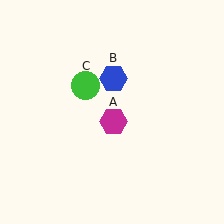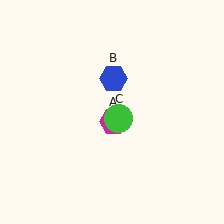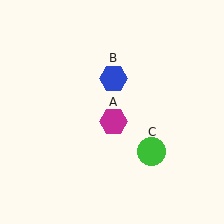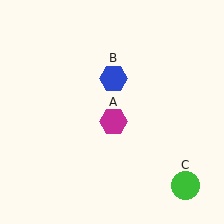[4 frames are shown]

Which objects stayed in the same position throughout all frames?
Magenta hexagon (object A) and blue hexagon (object B) remained stationary.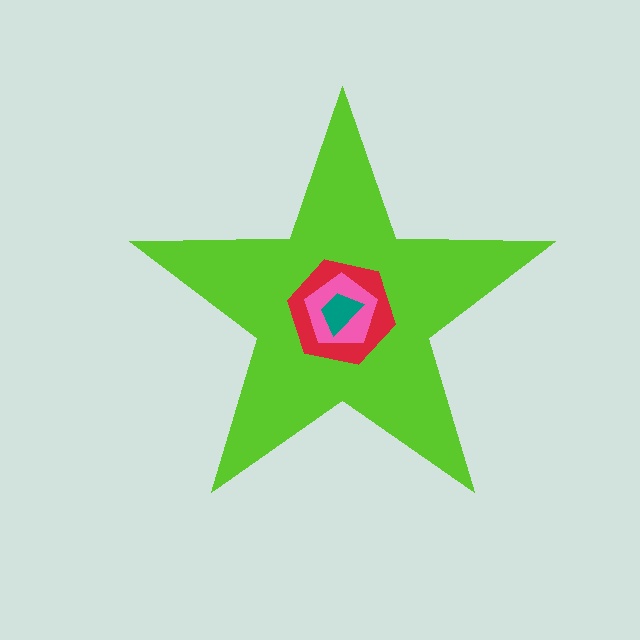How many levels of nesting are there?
4.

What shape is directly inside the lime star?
The red hexagon.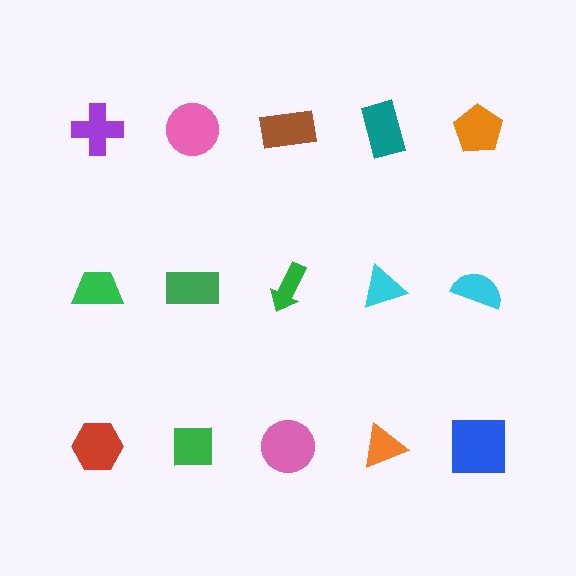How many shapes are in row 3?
5 shapes.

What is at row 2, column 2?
A green rectangle.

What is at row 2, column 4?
A cyan triangle.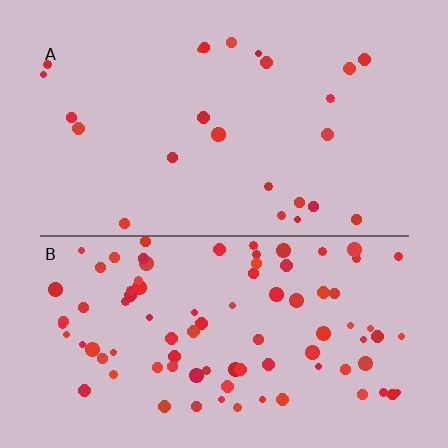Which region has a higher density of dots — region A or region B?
B (the bottom).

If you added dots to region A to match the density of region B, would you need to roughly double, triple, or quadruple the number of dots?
Approximately quadruple.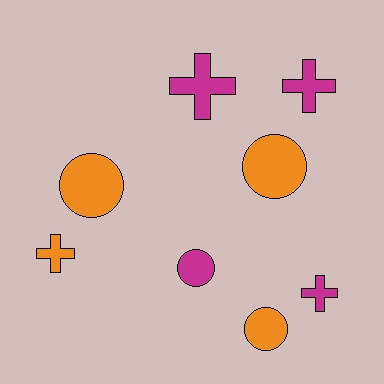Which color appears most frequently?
Magenta, with 4 objects.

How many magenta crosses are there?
There are 3 magenta crosses.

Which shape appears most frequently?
Circle, with 4 objects.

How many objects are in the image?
There are 8 objects.